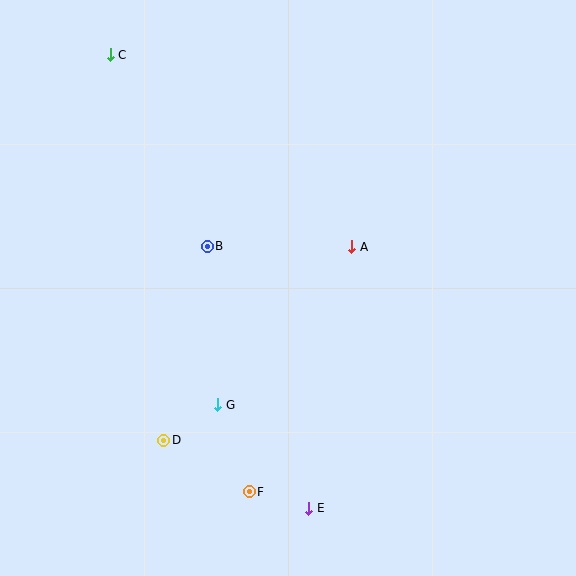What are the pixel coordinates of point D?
Point D is at (164, 440).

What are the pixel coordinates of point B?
Point B is at (207, 246).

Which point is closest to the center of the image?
Point A at (352, 247) is closest to the center.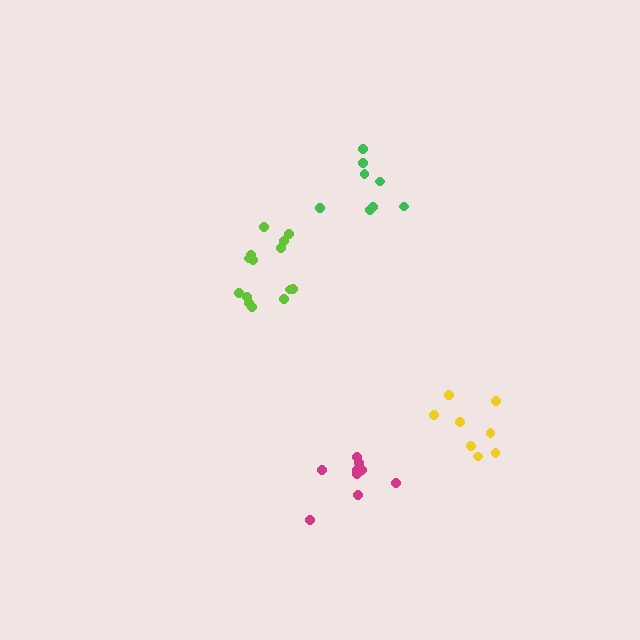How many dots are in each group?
Group 1: 14 dots, Group 2: 8 dots, Group 3: 8 dots, Group 4: 9 dots (39 total).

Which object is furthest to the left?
The lime cluster is leftmost.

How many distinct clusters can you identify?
There are 4 distinct clusters.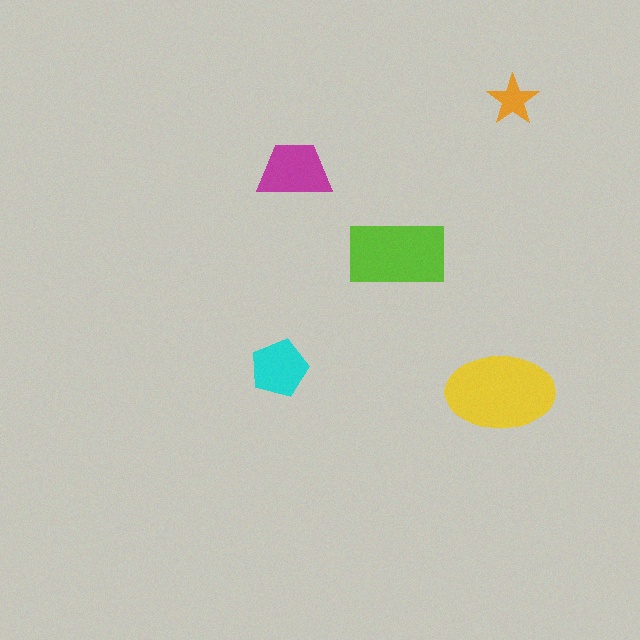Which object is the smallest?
The orange star.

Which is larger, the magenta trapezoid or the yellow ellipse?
The yellow ellipse.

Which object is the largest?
The yellow ellipse.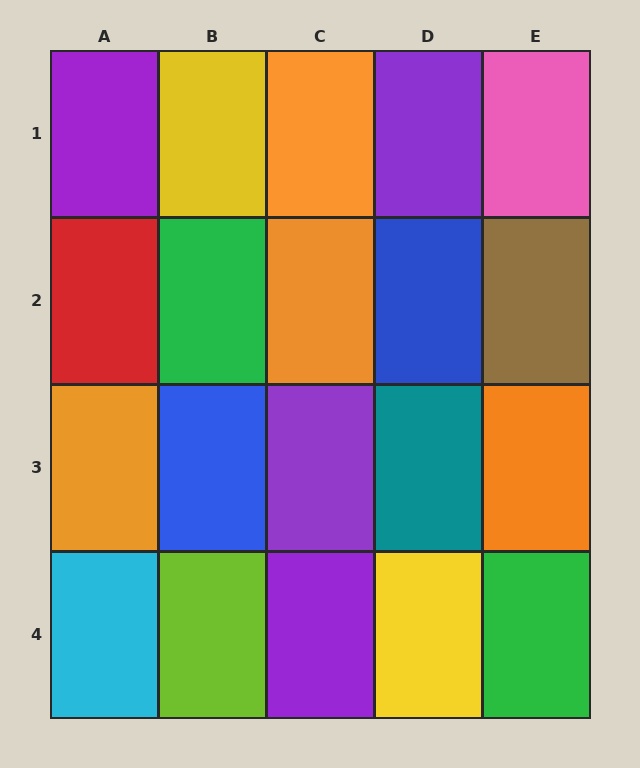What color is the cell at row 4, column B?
Lime.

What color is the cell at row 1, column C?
Orange.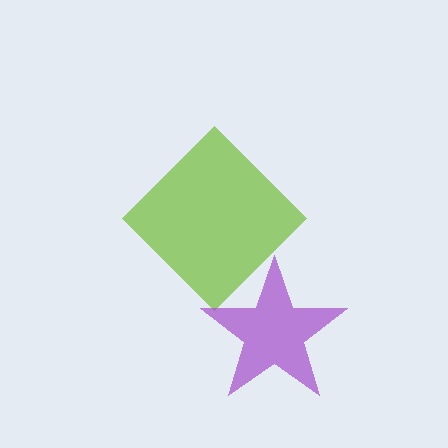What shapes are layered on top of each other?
The layered shapes are: a lime diamond, a purple star.